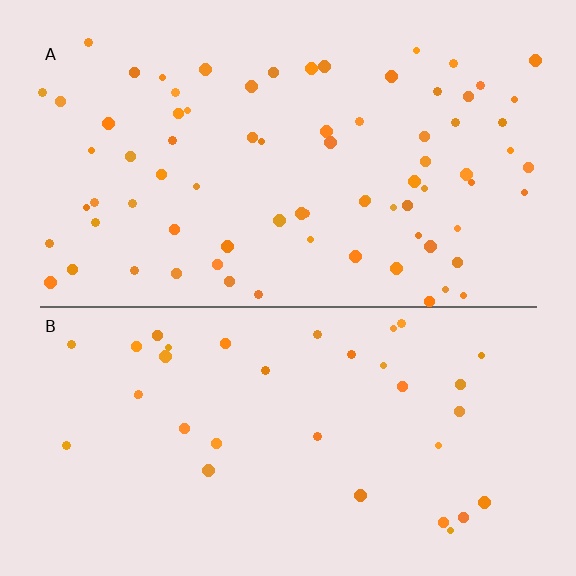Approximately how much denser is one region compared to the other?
Approximately 2.2× — region A over region B.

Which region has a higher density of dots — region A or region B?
A (the top).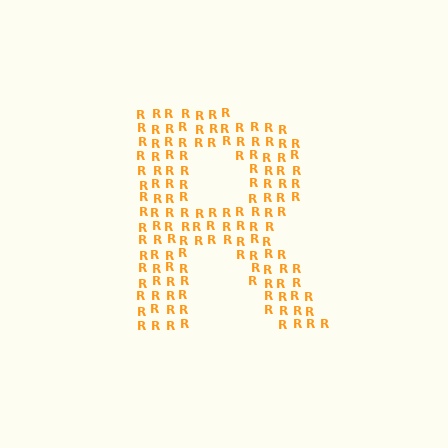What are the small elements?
The small elements are letter R's.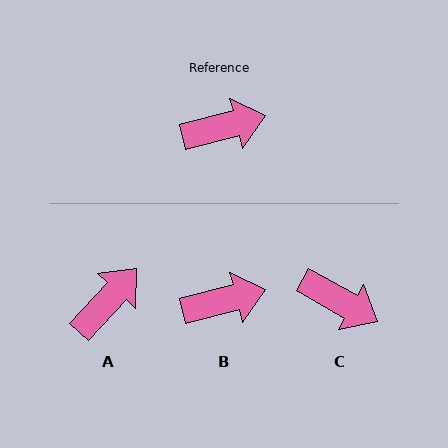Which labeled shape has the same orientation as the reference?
B.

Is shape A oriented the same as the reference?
No, it is off by about 33 degrees.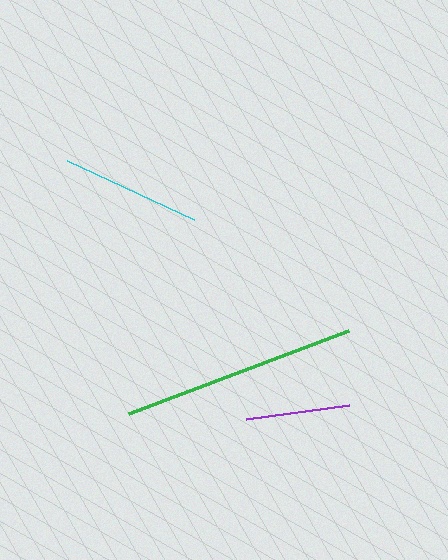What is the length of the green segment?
The green segment is approximately 235 pixels long.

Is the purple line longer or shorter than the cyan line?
The cyan line is longer than the purple line.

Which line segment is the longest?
The green line is the longest at approximately 235 pixels.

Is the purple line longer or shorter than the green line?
The green line is longer than the purple line.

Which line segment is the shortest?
The purple line is the shortest at approximately 104 pixels.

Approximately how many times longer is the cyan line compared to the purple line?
The cyan line is approximately 1.3 times the length of the purple line.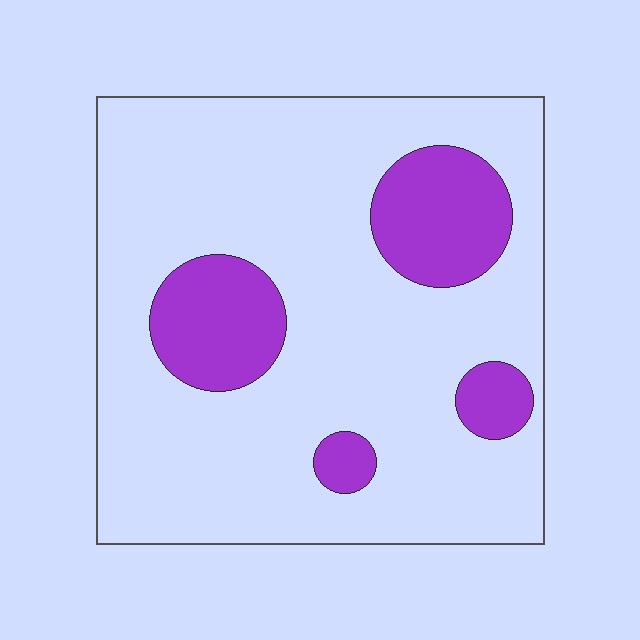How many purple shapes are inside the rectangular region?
4.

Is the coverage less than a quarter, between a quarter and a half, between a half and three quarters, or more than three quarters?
Less than a quarter.